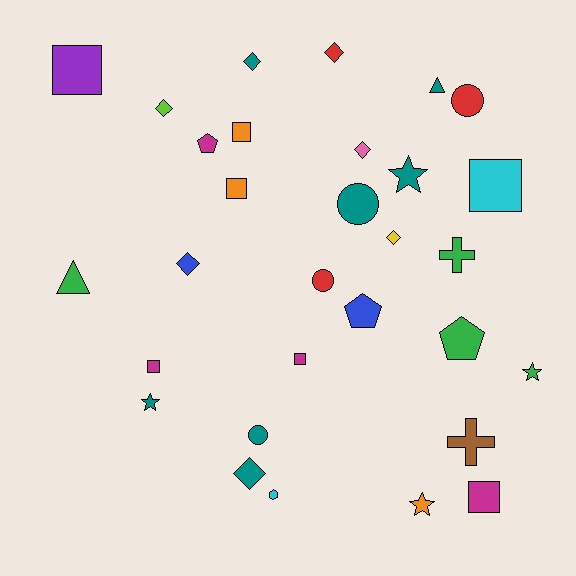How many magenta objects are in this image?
There are 4 magenta objects.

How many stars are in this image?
There are 4 stars.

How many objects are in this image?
There are 30 objects.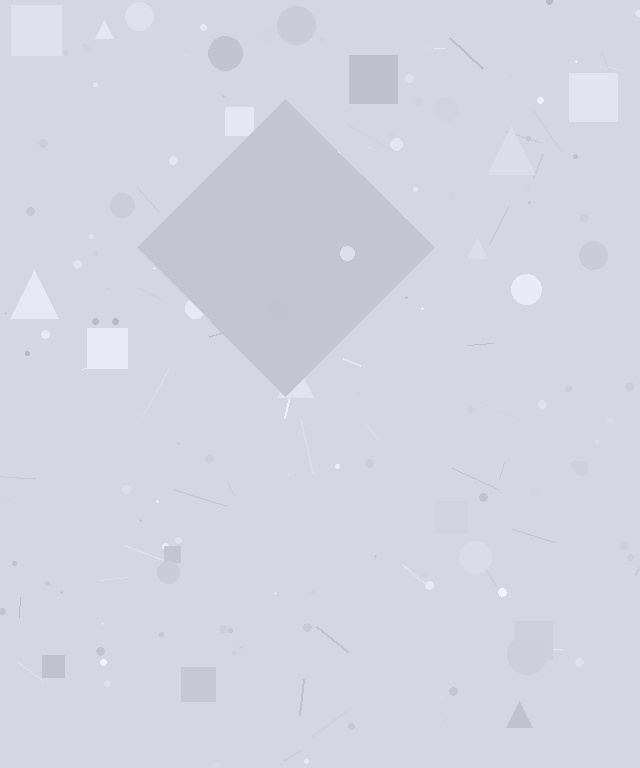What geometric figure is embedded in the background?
A diamond is embedded in the background.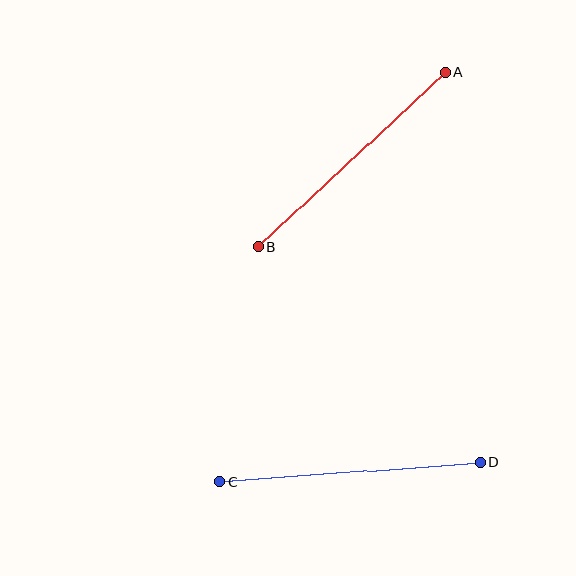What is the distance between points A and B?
The distance is approximately 256 pixels.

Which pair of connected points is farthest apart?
Points C and D are farthest apart.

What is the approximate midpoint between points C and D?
The midpoint is at approximately (350, 472) pixels.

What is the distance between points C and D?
The distance is approximately 261 pixels.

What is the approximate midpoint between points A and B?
The midpoint is at approximately (352, 159) pixels.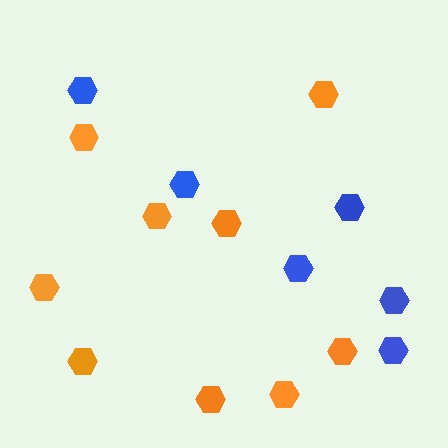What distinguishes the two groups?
There are 2 groups: one group of orange hexagons (9) and one group of blue hexagons (6).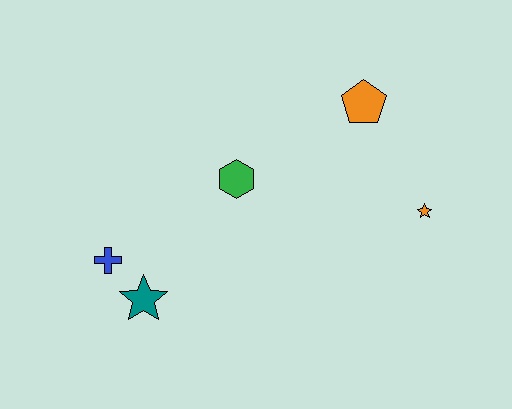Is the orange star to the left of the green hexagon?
No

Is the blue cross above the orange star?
No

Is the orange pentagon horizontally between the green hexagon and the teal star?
No